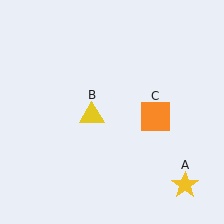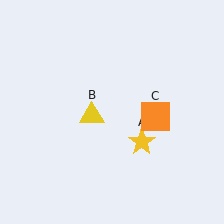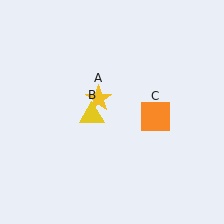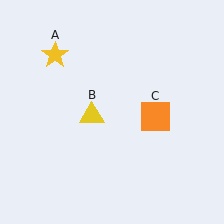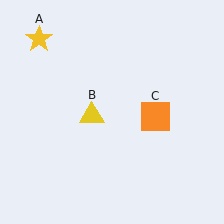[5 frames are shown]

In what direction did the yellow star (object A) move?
The yellow star (object A) moved up and to the left.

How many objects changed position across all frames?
1 object changed position: yellow star (object A).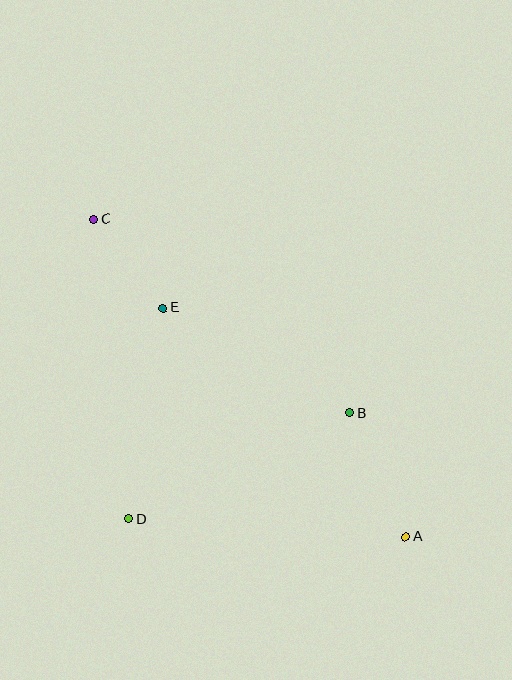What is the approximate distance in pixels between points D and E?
The distance between D and E is approximately 214 pixels.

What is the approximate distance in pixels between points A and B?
The distance between A and B is approximately 136 pixels.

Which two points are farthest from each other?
Points A and C are farthest from each other.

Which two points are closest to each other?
Points C and E are closest to each other.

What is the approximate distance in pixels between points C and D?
The distance between C and D is approximately 302 pixels.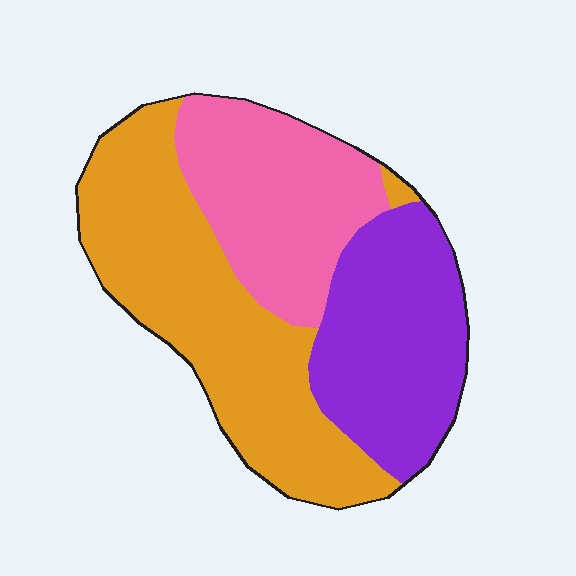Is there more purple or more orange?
Orange.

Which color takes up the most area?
Orange, at roughly 45%.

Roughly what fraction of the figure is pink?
Pink covers around 30% of the figure.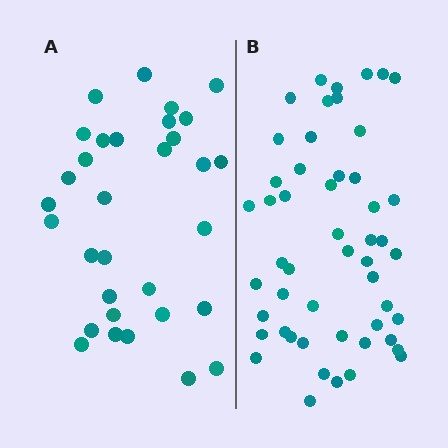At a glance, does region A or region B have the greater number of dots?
Region B (the right region) has more dots.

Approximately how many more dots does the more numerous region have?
Region B has approximately 20 more dots than region A.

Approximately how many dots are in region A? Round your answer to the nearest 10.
About 30 dots. (The exact count is 32, which rounds to 30.)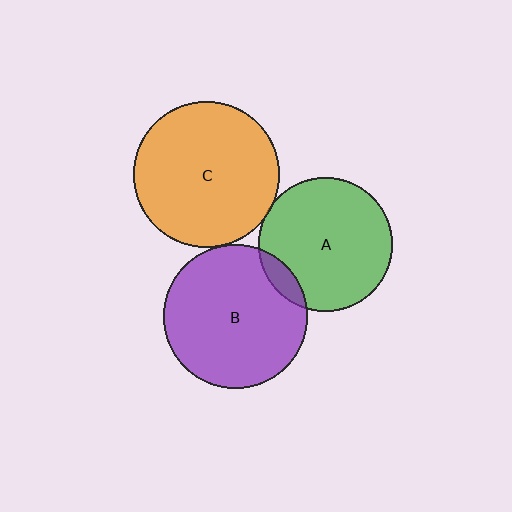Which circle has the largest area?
Circle C (orange).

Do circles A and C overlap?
Yes.